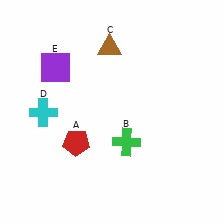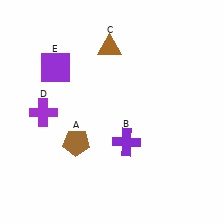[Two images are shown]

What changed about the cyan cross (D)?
In Image 1, D is cyan. In Image 2, it changed to purple.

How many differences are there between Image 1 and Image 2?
There are 3 differences between the two images.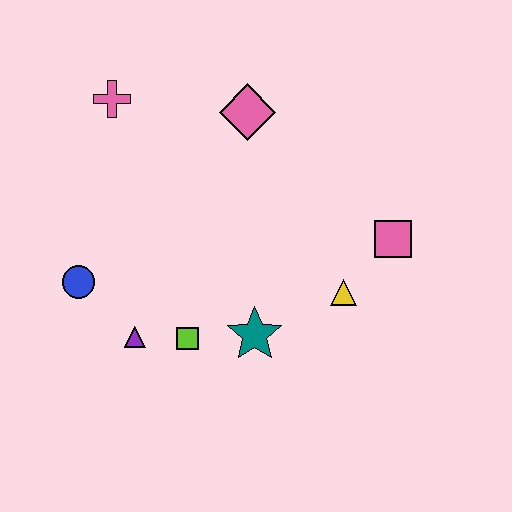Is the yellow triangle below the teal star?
No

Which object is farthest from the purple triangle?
The pink square is farthest from the purple triangle.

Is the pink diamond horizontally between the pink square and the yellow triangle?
No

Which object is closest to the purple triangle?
The lime square is closest to the purple triangle.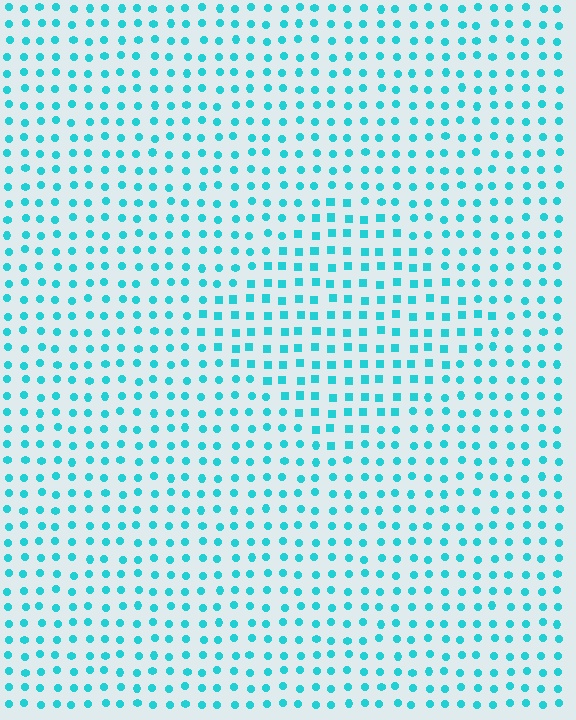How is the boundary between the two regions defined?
The boundary is defined by a change in element shape: squares inside vs. circles outside. All elements share the same color and spacing.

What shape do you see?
I see a diamond.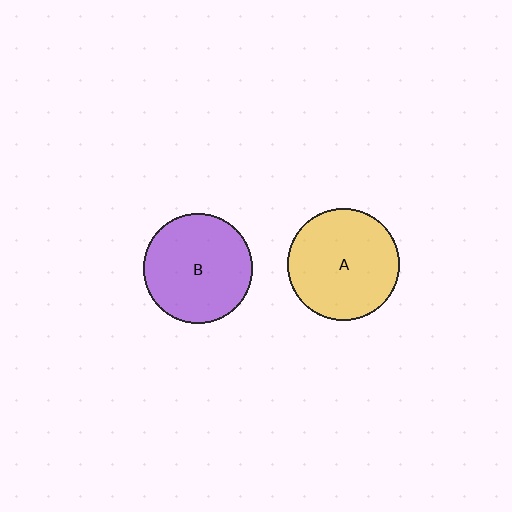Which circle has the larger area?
Circle A (yellow).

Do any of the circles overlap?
No, none of the circles overlap.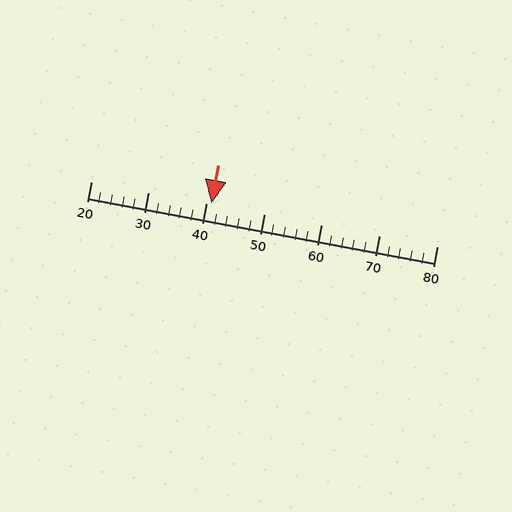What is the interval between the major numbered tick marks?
The major tick marks are spaced 10 units apart.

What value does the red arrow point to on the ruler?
The red arrow points to approximately 41.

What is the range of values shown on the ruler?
The ruler shows values from 20 to 80.